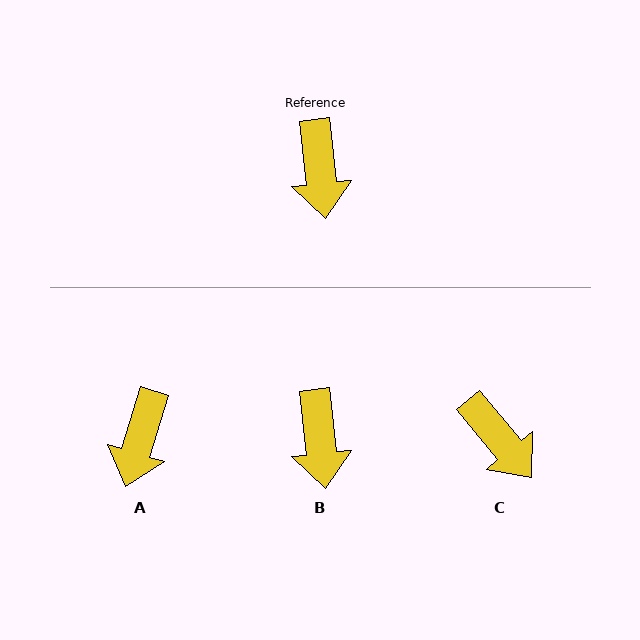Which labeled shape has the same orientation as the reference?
B.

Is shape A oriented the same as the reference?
No, it is off by about 24 degrees.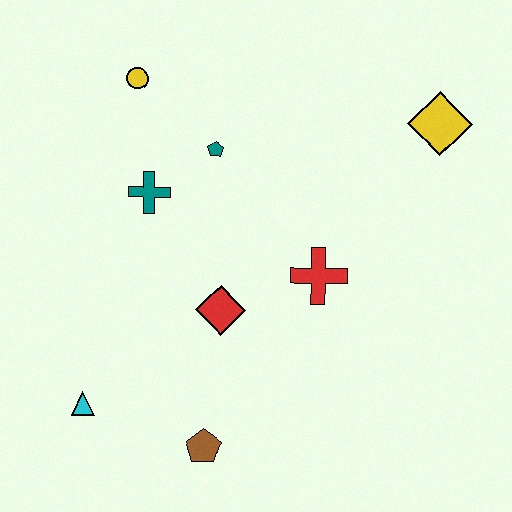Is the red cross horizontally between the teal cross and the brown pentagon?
No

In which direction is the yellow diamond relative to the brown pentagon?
The yellow diamond is above the brown pentagon.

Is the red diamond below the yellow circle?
Yes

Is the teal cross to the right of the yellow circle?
Yes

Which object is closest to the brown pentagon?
The cyan triangle is closest to the brown pentagon.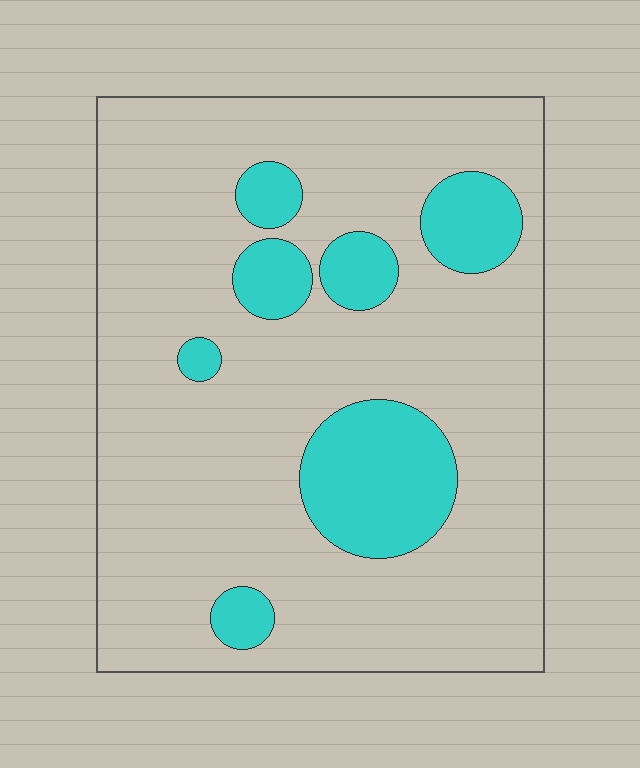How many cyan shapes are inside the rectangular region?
7.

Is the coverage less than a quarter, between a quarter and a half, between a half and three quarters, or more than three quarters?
Less than a quarter.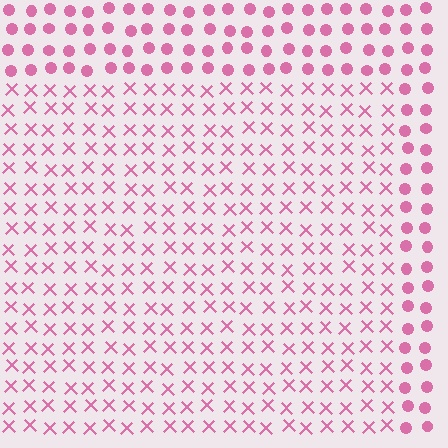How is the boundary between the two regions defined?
The boundary is defined by a change in element shape: X marks inside vs. circles outside. All elements share the same color and spacing.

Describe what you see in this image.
The image is filled with small pink elements arranged in a uniform grid. A rectangle-shaped region contains X marks, while the surrounding area contains circles. The boundary is defined purely by the change in element shape.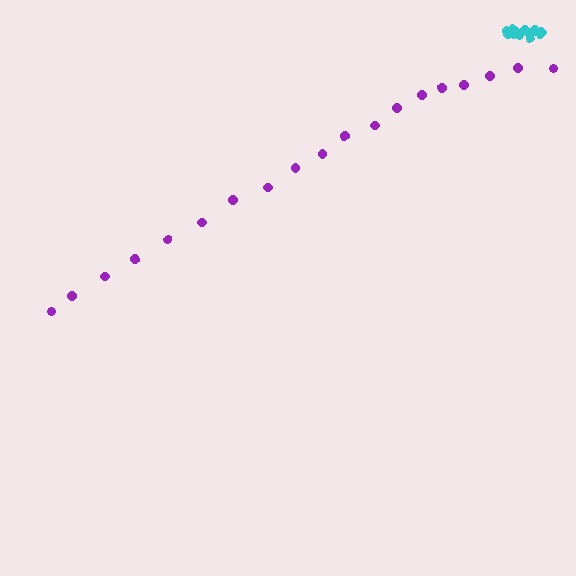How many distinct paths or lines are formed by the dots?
There are 2 distinct paths.